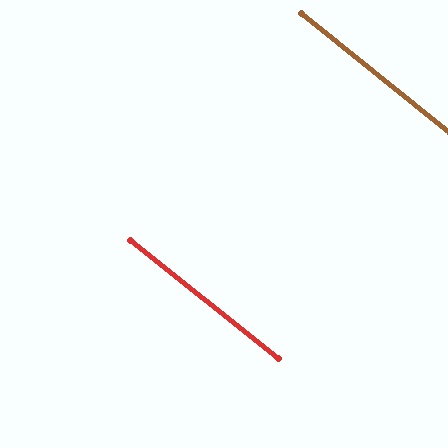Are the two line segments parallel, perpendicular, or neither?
Parallel — their directions differ by only 0.1°.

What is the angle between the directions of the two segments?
Approximately 0 degrees.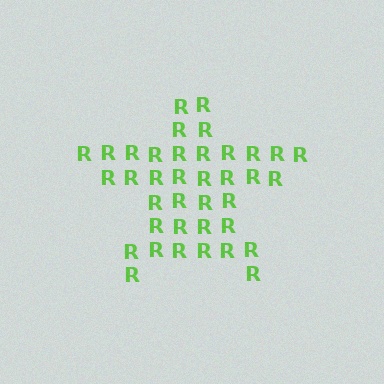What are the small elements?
The small elements are letter R's.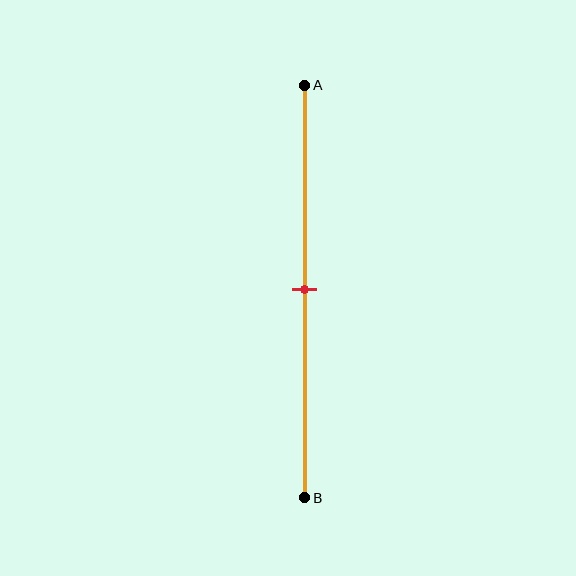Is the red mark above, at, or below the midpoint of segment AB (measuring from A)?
The red mark is approximately at the midpoint of segment AB.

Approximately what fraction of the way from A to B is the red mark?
The red mark is approximately 50% of the way from A to B.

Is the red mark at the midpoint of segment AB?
Yes, the mark is approximately at the midpoint.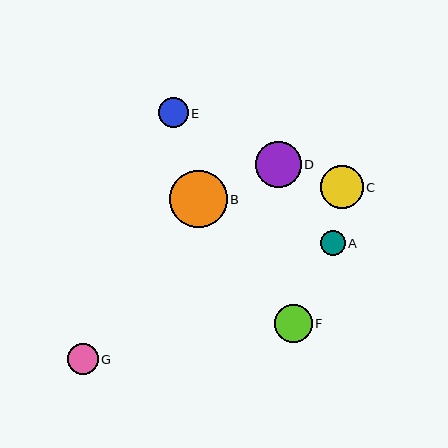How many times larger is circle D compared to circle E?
Circle D is approximately 1.5 times the size of circle E.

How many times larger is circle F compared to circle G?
Circle F is approximately 1.2 times the size of circle G.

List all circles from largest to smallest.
From largest to smallest: B, D, C, F, G, E, A.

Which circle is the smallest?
Circle A is the smallest with a size of approximately 25 pixels.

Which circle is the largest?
Circle B is the largest with a size of approximately 57 pixels.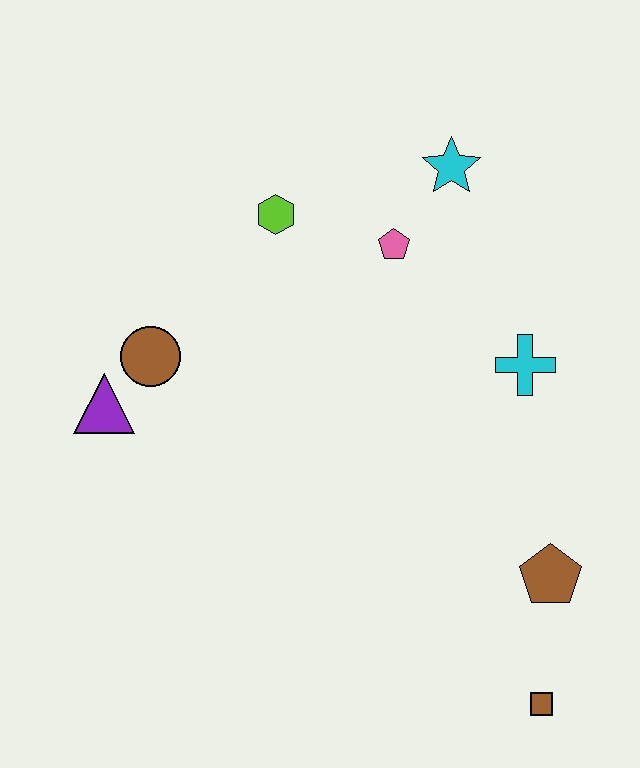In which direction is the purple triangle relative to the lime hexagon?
The purple triangle is below the lime hexagon.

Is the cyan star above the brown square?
Yes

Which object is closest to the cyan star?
The pink pentagon is closest to the cyan star.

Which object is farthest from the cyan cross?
The purple triangle is farthest from the cyan cross.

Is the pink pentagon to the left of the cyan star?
Yes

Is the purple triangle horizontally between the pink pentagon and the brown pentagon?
No